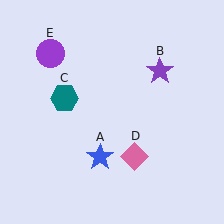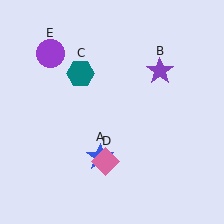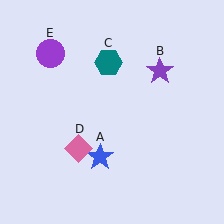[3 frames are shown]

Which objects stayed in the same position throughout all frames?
Blue star (object A) and purple star (object B) and purple circle (object E) remained stationary.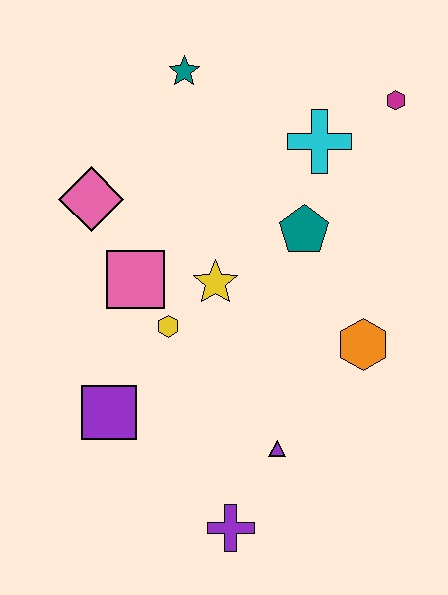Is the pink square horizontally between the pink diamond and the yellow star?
Yes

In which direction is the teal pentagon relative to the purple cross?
The teal pentagon is above the purple cross.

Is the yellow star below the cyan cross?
Yes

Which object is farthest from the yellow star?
The magenta hexagon is farthest from the yellow star.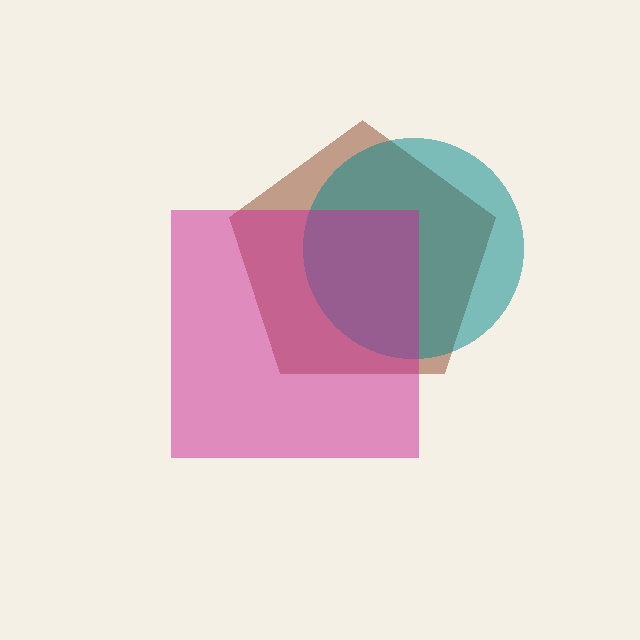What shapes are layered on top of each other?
The layered shapes are: a brown pentagon, a teal circle, a magenta square.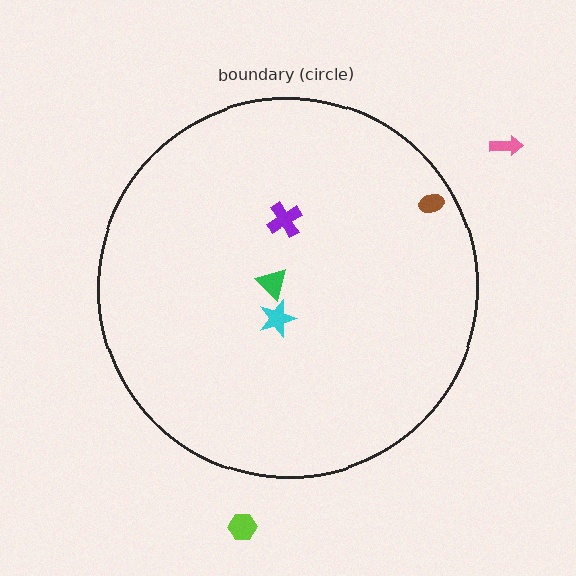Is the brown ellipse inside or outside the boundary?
Inside.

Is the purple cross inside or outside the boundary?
Inside.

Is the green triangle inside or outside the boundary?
Inside.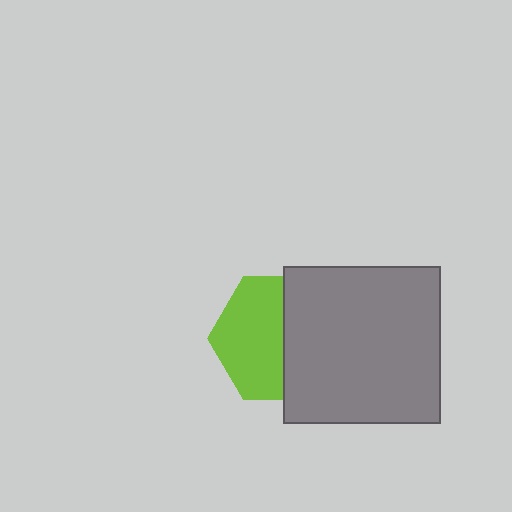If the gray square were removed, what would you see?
You would see the complete lime hexagon.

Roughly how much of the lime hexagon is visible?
About half of it is visible (roughly 54%).